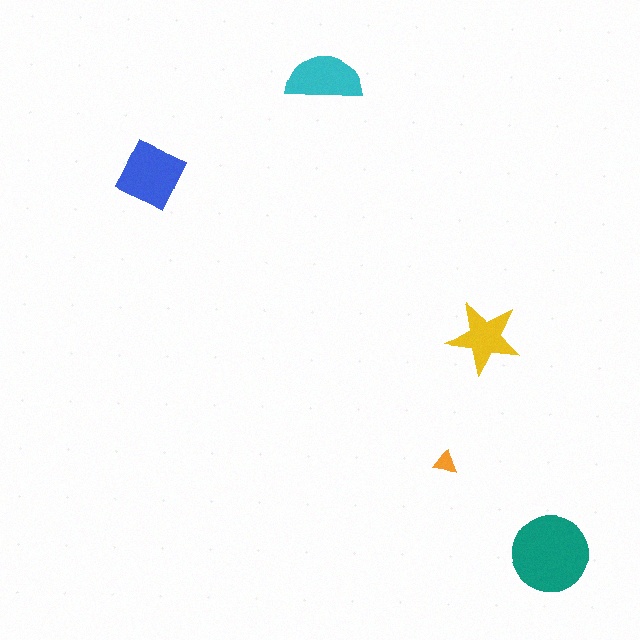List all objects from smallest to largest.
The orange triangle, the yellow star, the cyan semicircle, the blue square, the teal circle.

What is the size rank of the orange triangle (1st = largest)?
5th.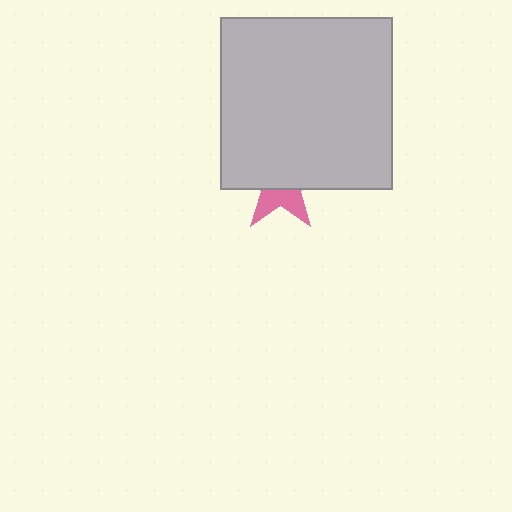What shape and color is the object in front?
The object in front is a light gray square.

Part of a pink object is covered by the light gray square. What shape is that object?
It is a star.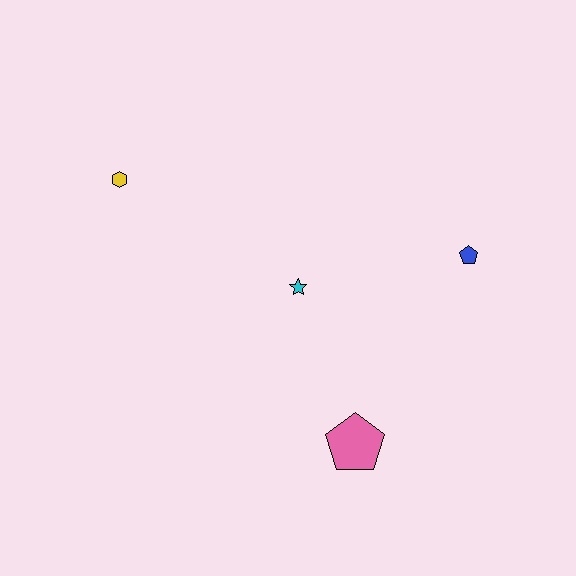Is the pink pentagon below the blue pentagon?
Yes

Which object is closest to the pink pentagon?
The cyan star is closest to the pink pentagon.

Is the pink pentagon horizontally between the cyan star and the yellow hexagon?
No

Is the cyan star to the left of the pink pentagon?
Yes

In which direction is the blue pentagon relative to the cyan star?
The blue pentagon is to the right of the cyan star.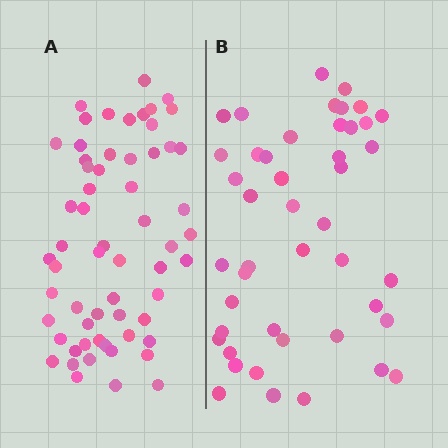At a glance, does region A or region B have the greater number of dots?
Region A (the left region) has more dots.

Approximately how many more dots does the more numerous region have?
Region A has approximately 15 more dots than region B.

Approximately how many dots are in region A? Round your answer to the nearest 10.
About 60 dots.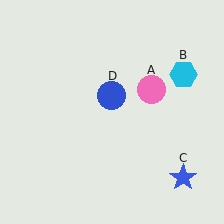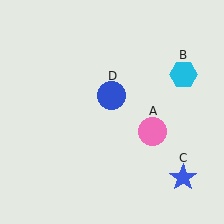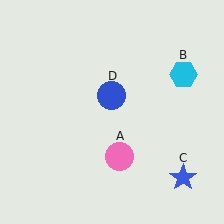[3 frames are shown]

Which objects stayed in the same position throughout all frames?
Cyan hexagon (object B) and blue star (object C) and blue circle (object D) remained stationary.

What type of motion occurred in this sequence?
The pink circle (object A) rotated clockwise around the center of the scene.